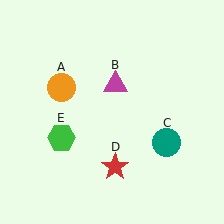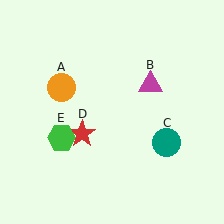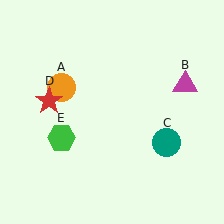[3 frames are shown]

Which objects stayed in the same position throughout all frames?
Orange circle (object A) and teal circle (object C) and green hexagon (object E) remained stationary.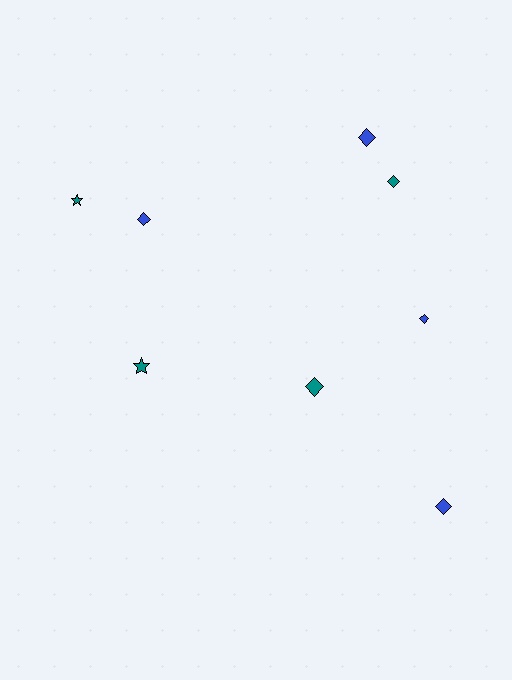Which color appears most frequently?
Blue, with 4 objects.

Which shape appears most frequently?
Diamond, with 6 objects.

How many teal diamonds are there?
There are 2 teal diamonds.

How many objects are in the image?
There are 8 objects.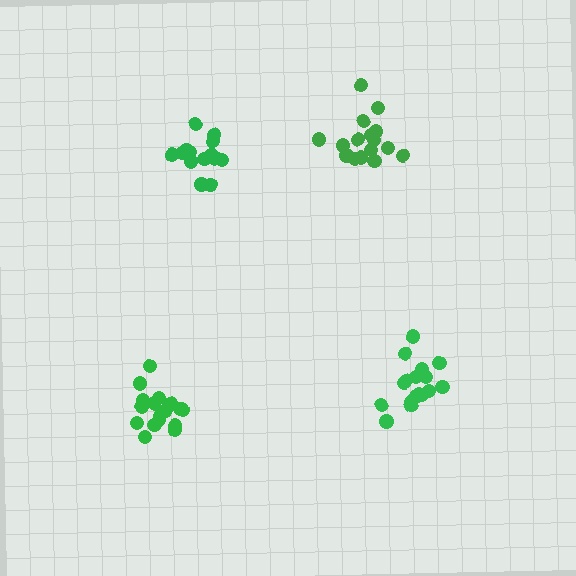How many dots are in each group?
Group 1: 14 dots, Group 2: 17 dots, Group 3: 17 dots, Group 4: 17 dots (65 total).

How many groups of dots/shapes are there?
There are 4 groups.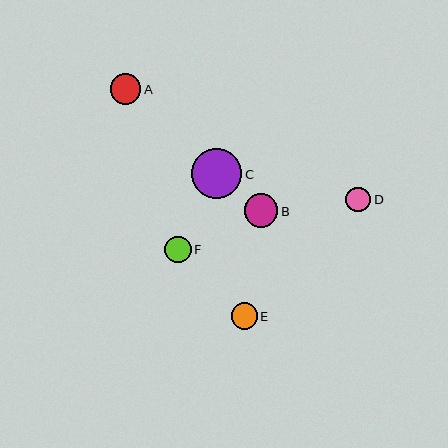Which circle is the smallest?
Circle D is the smallest with a size of approximately 25 pixels.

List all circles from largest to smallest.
From largest to smallest: C, B, A, E, F, D.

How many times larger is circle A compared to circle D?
Circle A is approximately 1.2 times the size of circle D.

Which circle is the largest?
Circle C is the largest with a size of approximately 50 pixels.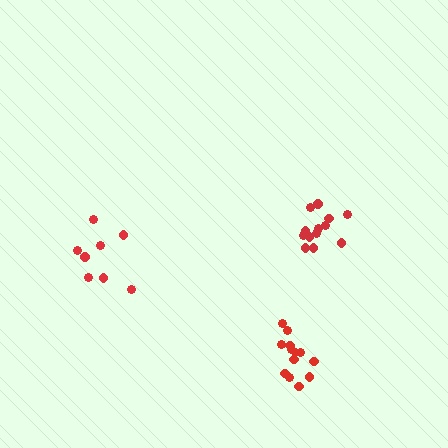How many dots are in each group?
Group 1: 13 dots, Group 2: 13 dots, Group 3: 8 dots (34 total).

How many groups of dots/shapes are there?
There are 3 groups.